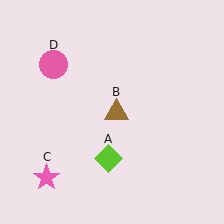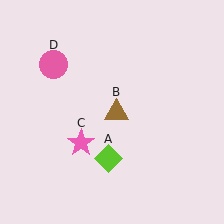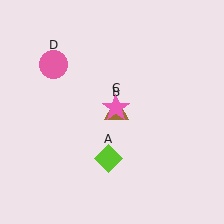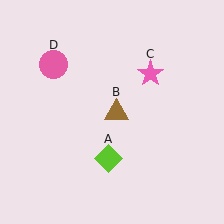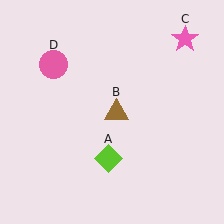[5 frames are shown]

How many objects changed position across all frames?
1 object changed position: pink star (object C).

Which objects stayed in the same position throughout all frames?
Lime diamond (object A) and brown triangle (object B) and pink circle (object D) remained stationary.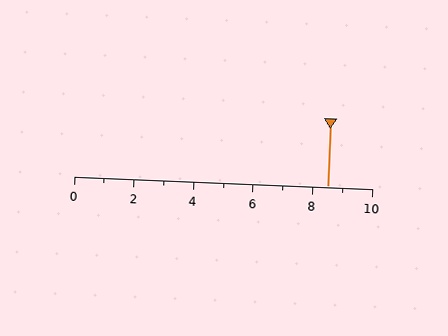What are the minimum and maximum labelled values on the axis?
The axis runs from 0 to 10.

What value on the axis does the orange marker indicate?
The marker indicates approximately 8.5.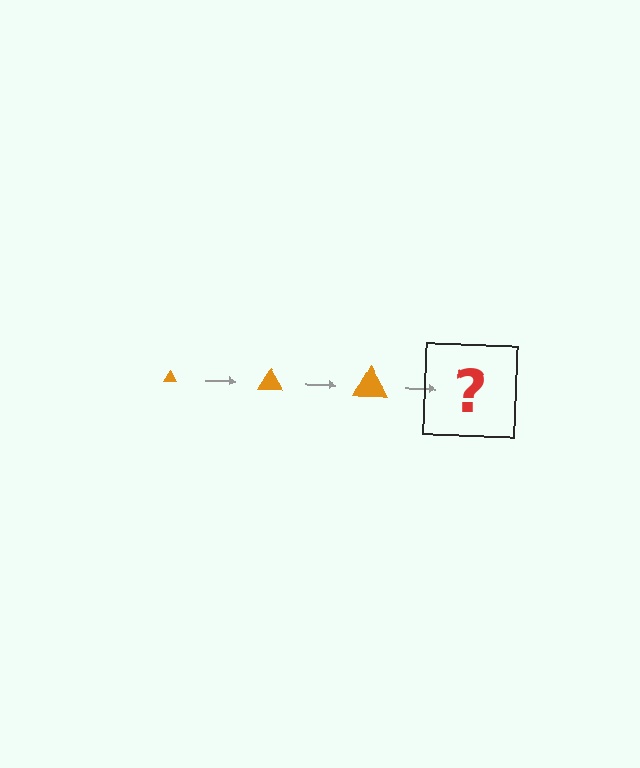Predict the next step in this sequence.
The next step is an orange triangle, larger than the previous one.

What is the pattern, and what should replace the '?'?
The pattern is that the triangle gets progressively larger each step. The '?' should be an orange triangle, larger than the previous one.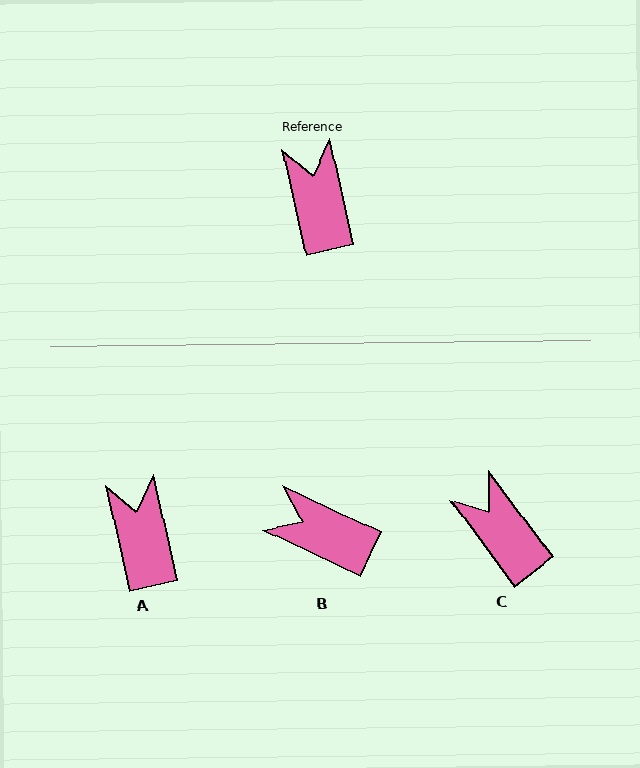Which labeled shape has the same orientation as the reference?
A.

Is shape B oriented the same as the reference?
No, it is off by about 52 degrees.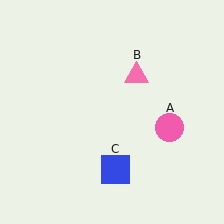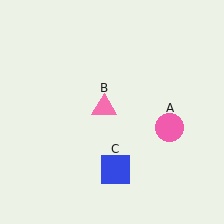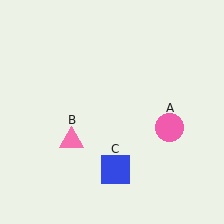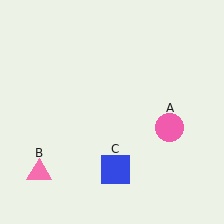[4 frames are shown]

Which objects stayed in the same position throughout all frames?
Pink circle (object A) and blue square (object C) remained stationary.